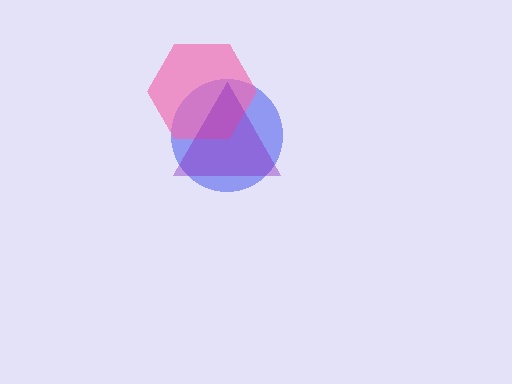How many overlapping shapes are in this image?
There are 3 overlapping shapes in the image.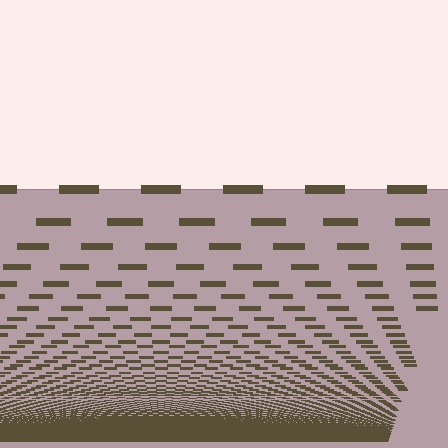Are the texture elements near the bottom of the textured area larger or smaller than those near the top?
Smaller. The gradient is inverted — elements near the bottom are smaller and denser.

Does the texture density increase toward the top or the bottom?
Density increases toward the bottom.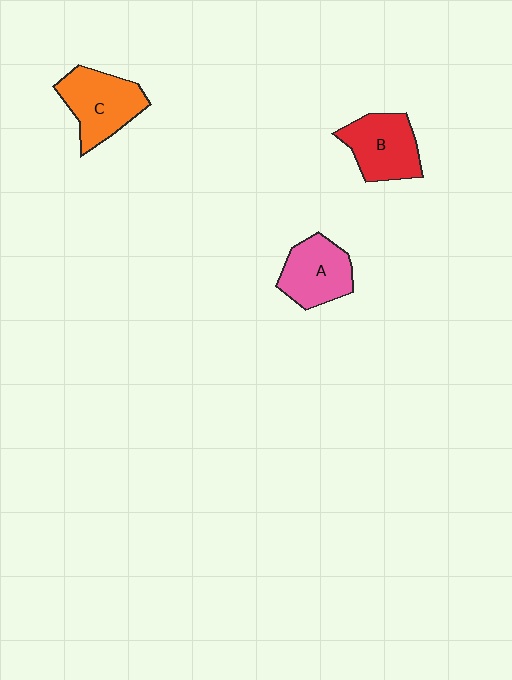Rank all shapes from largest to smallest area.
From largest to smallest: C (orange), B (red), A (pink).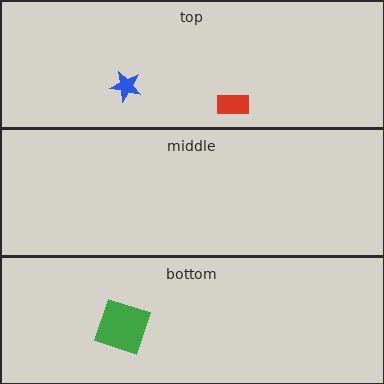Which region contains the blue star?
The top region.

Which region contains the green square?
The bottom region.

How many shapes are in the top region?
2.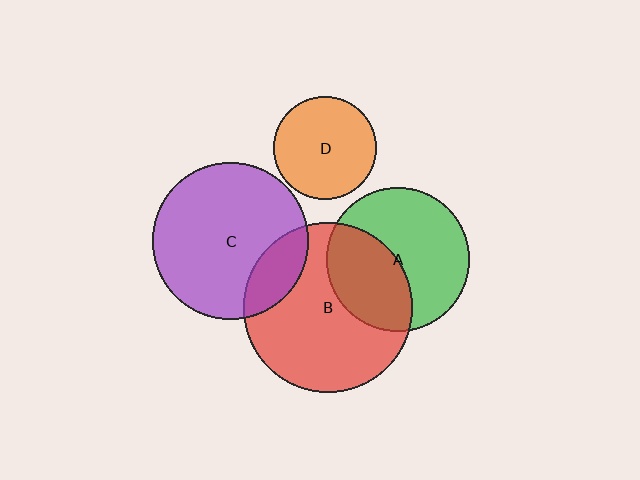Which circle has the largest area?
Circle B (red).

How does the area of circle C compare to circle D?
Approximately 2.3 times.